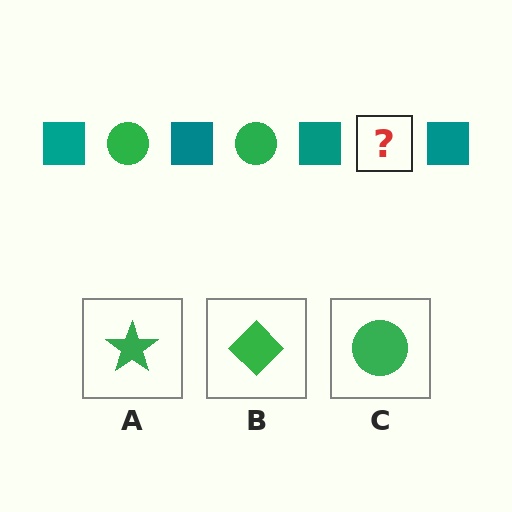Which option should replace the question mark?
Option C.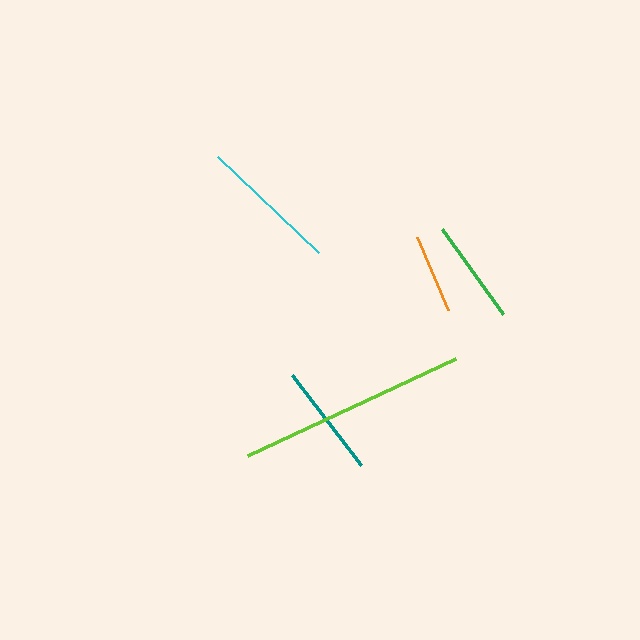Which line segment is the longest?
The lime line is the longest at approximately 230 pixels.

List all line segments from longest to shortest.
From longest to shortest: lime, cyan, teal, green, orange.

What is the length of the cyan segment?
The cyan segment is approximately 139 pixels long.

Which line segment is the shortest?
The orange line is the shortest at approximately 79 pixels.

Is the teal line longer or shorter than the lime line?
The lime line is longer than the teal line.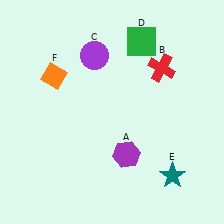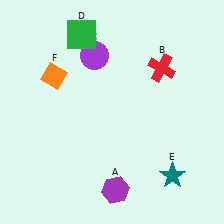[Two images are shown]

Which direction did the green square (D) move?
The green square (D) moved left.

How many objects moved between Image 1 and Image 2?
2 objects moved between the two images.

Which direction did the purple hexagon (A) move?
The purple hexagon (A) moved down.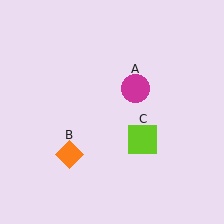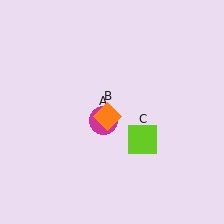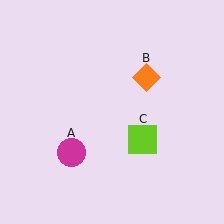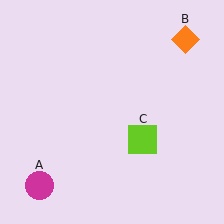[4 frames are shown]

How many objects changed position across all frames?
2 objects changed position: magenta circle (object A), orange diamond (object B).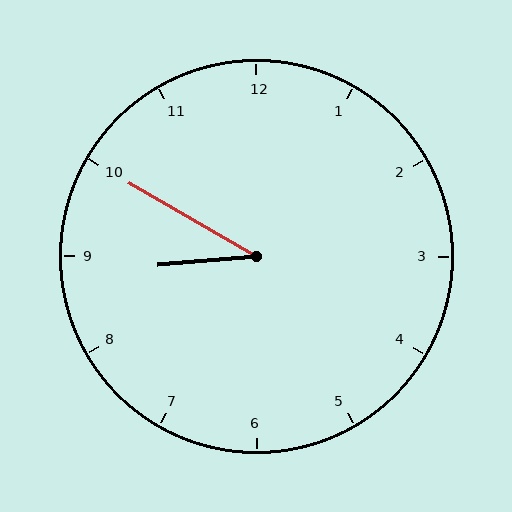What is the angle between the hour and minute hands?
Approximately 35 degrees.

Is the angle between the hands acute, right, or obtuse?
It is acute.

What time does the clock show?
8:50.